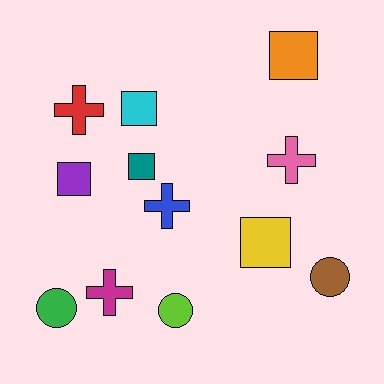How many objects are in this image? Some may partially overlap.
There are 12 objects.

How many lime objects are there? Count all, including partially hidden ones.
There is 1 lime object.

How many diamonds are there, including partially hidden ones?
There are no diamonds.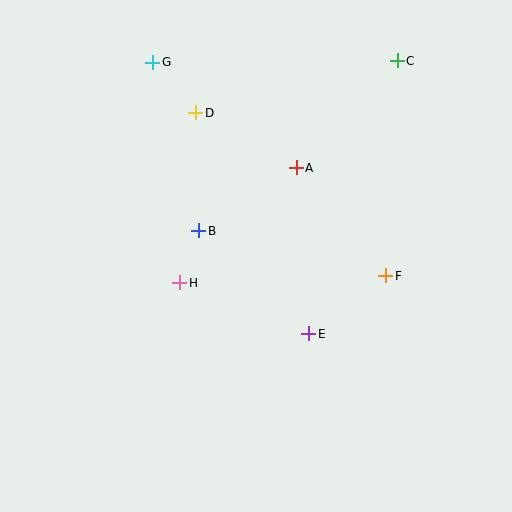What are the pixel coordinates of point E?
Point E is at (309, 334).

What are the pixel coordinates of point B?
Point B is at (199, 231).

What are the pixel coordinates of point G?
Point G is at (152, 62).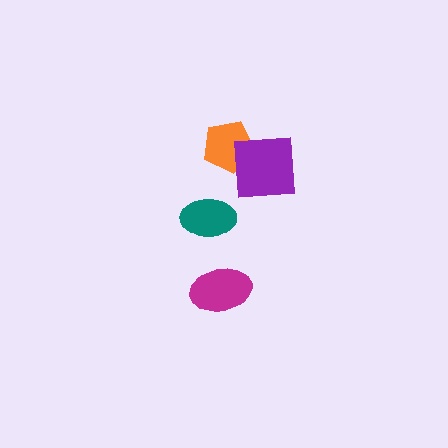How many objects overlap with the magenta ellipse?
0 objects overlap with the magenta ellipse.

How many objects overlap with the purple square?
1 object overlaps with the purple square.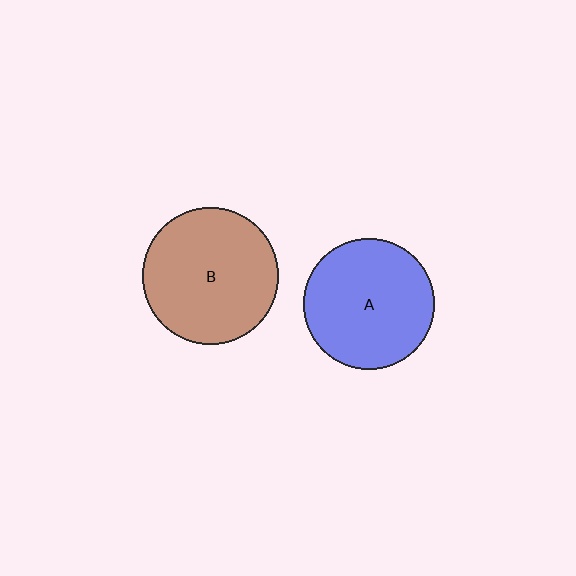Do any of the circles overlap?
No, none of the circles overlap.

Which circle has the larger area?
Circle B (brown).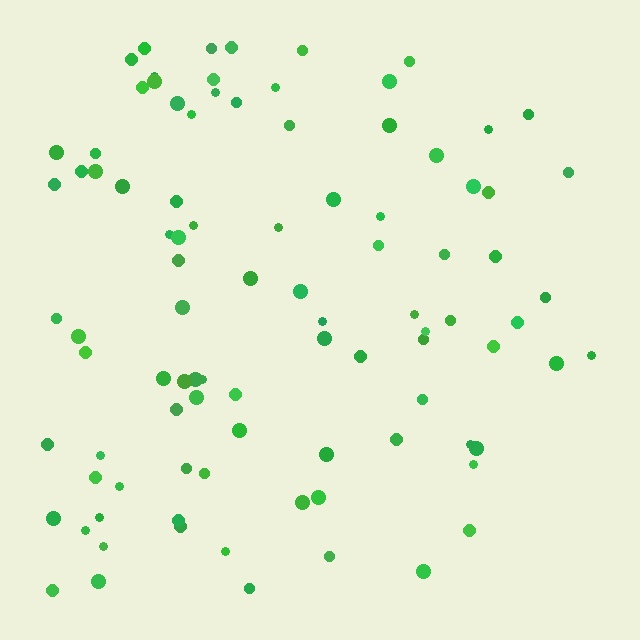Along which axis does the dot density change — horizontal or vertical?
Horizontal.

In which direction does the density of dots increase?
From right to left, with the left side densest.